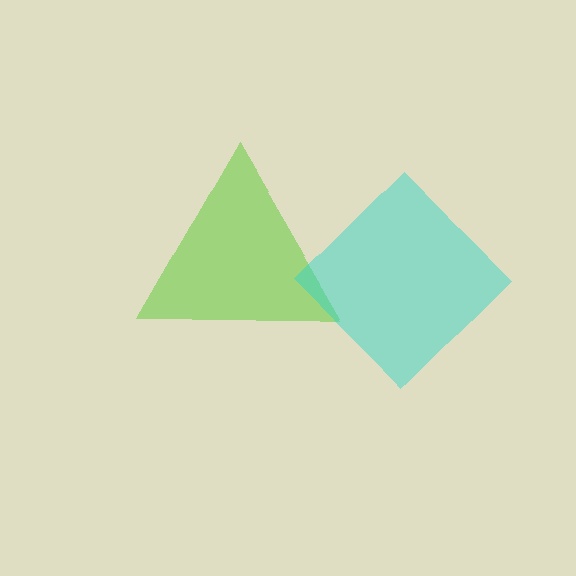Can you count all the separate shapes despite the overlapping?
Yes, there are 2 separate shapes.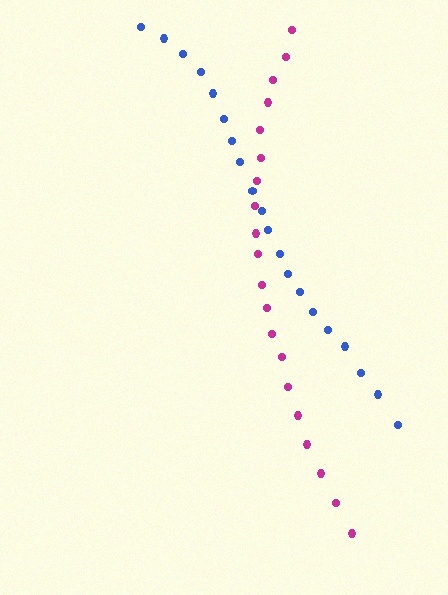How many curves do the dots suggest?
There are 2 distinct paths.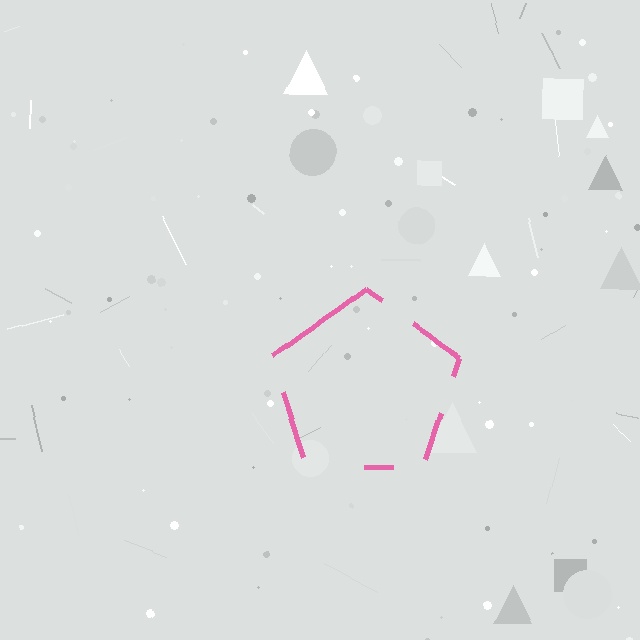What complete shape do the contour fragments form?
The contour fragments form a pentagon.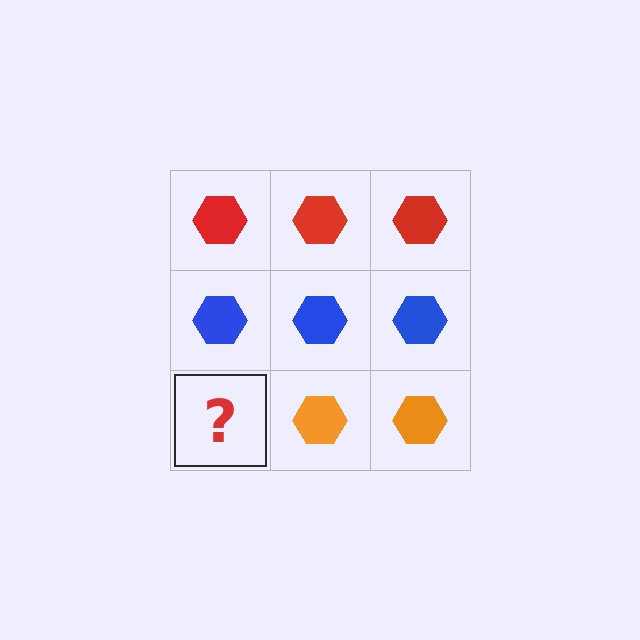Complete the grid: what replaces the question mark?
The question mark should be replaced with an orange hexagon.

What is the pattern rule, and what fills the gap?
The rule is that each row has a consistent color. The gap should be filled with an orange hexagon.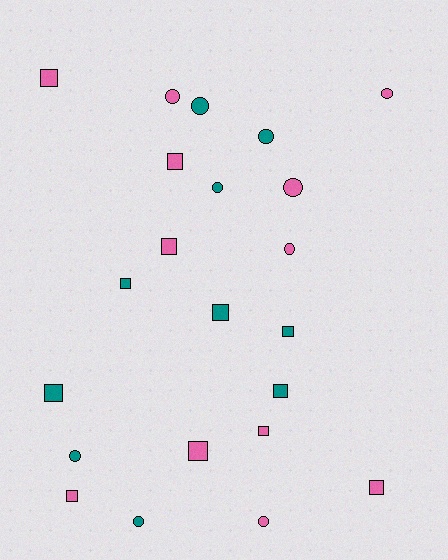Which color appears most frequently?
Pink, with 12 objects.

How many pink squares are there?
There are 7 pink squares.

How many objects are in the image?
There are 22 objects.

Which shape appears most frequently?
Square, with 12 objects.